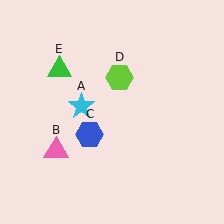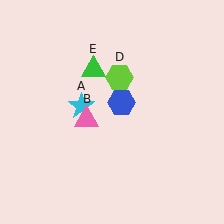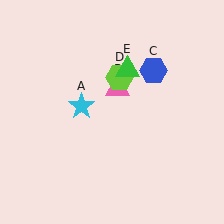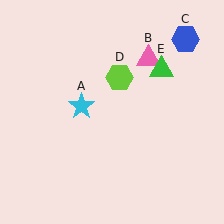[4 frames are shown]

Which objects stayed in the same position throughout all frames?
Cyan star (object A) and lime hexagon (object D) remained stationary.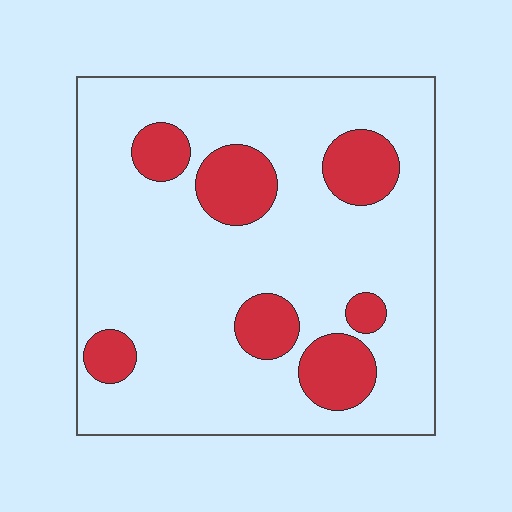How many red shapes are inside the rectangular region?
7.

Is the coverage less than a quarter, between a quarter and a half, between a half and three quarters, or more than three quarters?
Less than a quarter.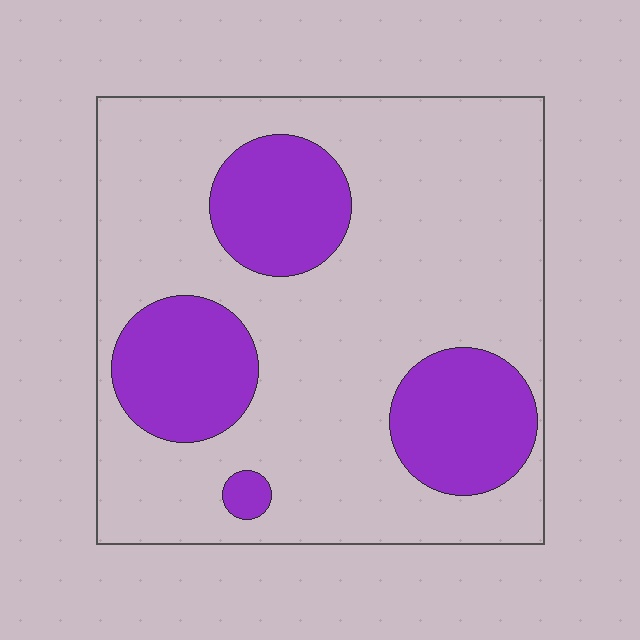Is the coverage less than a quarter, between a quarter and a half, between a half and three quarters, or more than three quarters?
Between a quarter and a half.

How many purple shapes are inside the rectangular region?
4.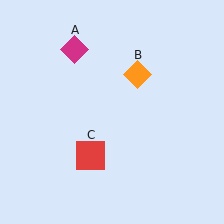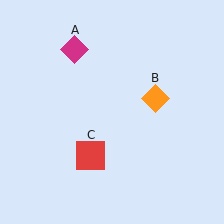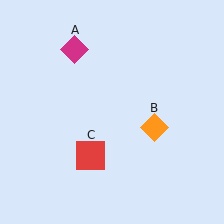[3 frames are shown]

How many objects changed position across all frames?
1 object changed position: orange diamond (object B).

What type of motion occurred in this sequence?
The orange diamond (object B) rotated clockwise around the center of the scene.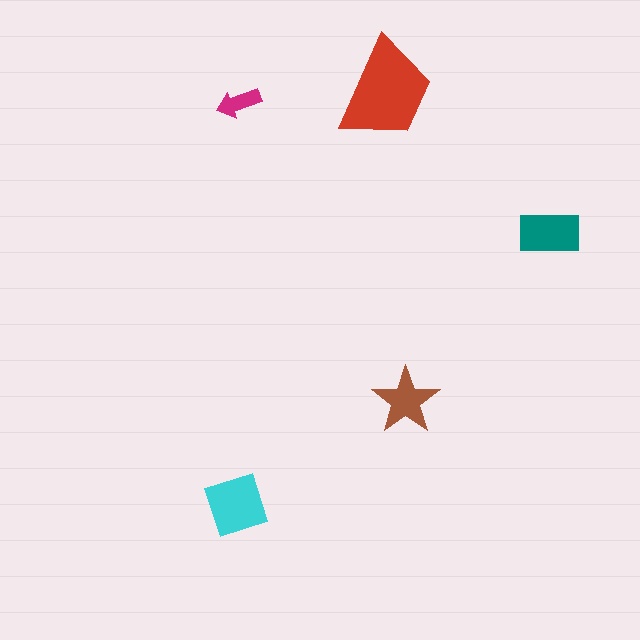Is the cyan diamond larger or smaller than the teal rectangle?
Larger.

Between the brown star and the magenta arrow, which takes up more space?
The brown star.